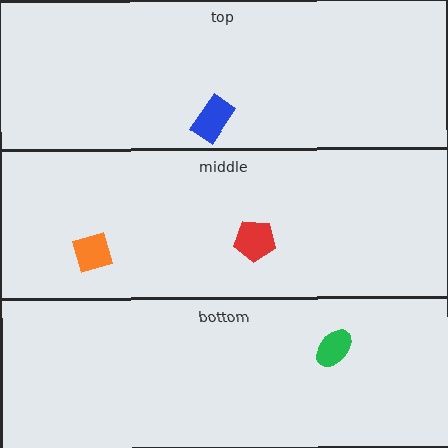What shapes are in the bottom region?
The green ellipse.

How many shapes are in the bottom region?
1.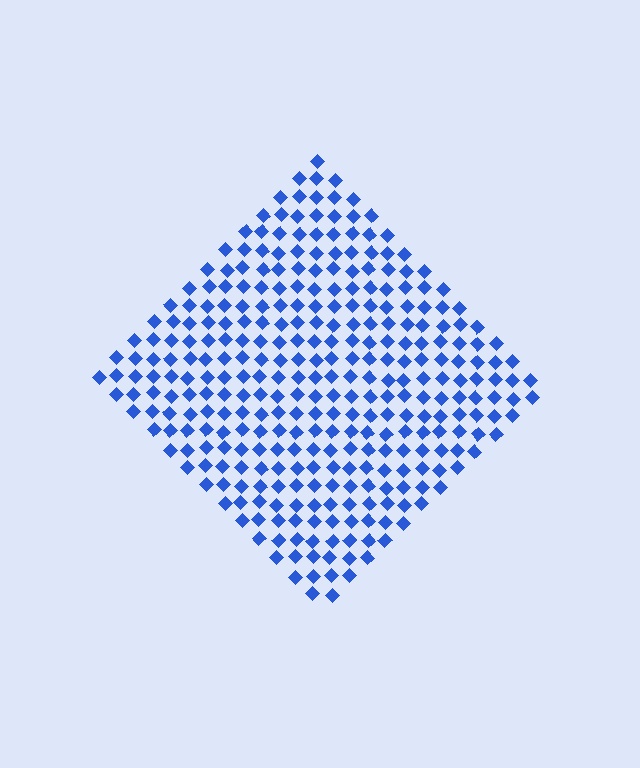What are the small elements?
The small elements are diamonds.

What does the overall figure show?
The overall figure shows a diamond.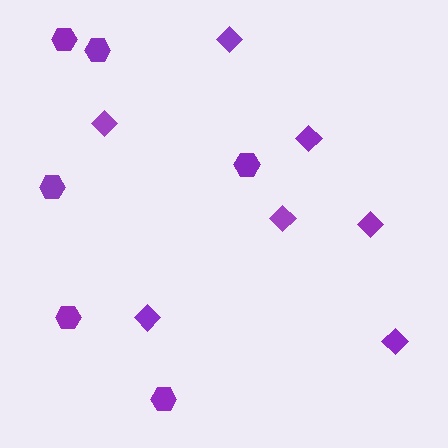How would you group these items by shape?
There are 2 groups: one group of diamonds (7) and one group of hexagons (6).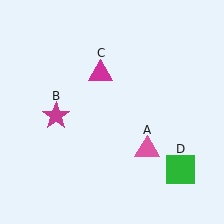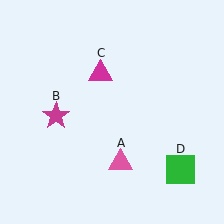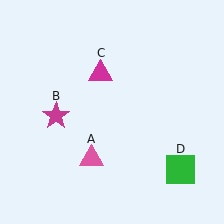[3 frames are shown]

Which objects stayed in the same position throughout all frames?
Magenta star (object B) and magenta triangle (object C) and green square (object D) remained stationary.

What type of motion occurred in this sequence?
The pink triangle (object A) rotated clockwise around the center of the scene.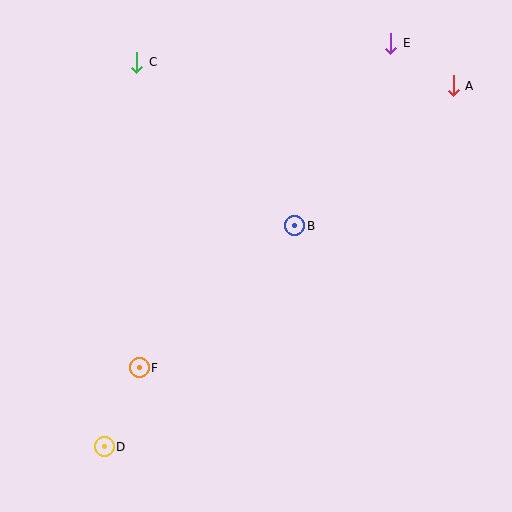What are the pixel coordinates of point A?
Point A is at (453, 86).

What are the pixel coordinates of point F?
Point F is at (139, 368).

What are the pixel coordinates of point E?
Point E is at (391, 43).